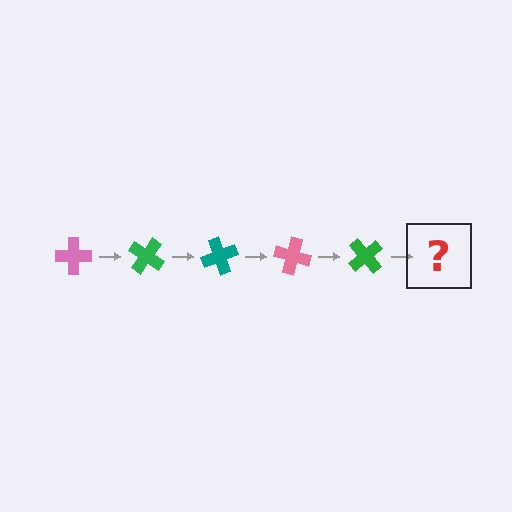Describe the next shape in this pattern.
It should be a teal cross, rotated 175 degrees from the start.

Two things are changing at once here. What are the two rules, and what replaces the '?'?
The two rules are that it rotates 35 degrees each step and the color cycles through pink, green, and teal. The '?' should be a teal cross, rotated 175 degrees from the start.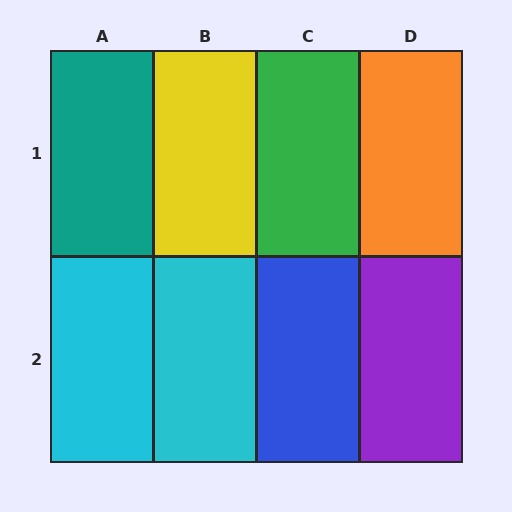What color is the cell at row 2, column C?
Blue.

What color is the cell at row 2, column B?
Cyan.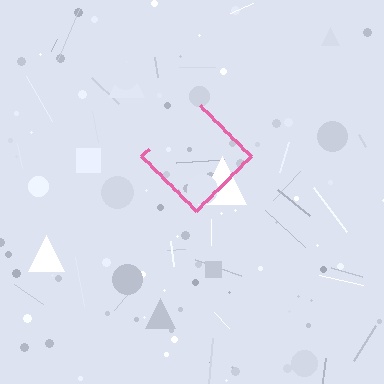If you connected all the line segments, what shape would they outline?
They would outline a diamond.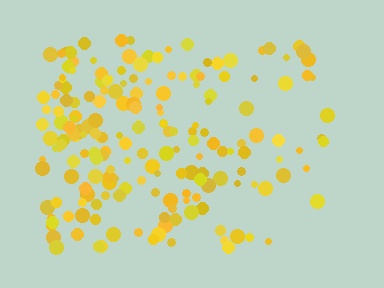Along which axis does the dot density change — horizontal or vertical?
Horizontal.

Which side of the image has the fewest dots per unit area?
The right.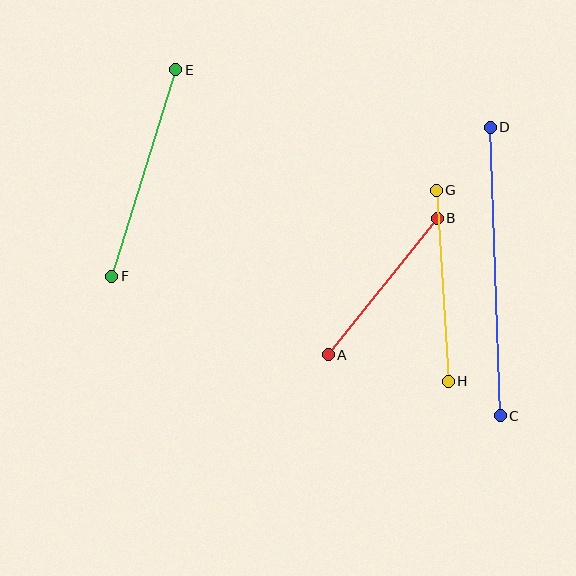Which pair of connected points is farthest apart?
Points C and D are farthest apart.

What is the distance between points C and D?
The distance is approximately 289 pixels.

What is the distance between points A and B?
The distance is approximately 175 pixels.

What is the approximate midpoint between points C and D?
The midpoint is at approximately (495, 272) pixels.